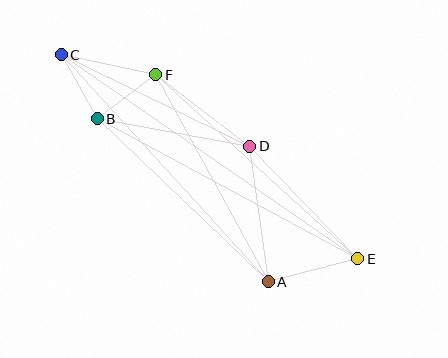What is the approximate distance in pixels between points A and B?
The distance between A and B is approximately 236 pixels.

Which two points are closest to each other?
Points B and F are closest to each other.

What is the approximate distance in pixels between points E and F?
The distance between E and F is approximately 273 pixels.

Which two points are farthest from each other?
Points C and E are farthest from each other.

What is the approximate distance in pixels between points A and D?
The distance between A and D is approximately 137 pixels.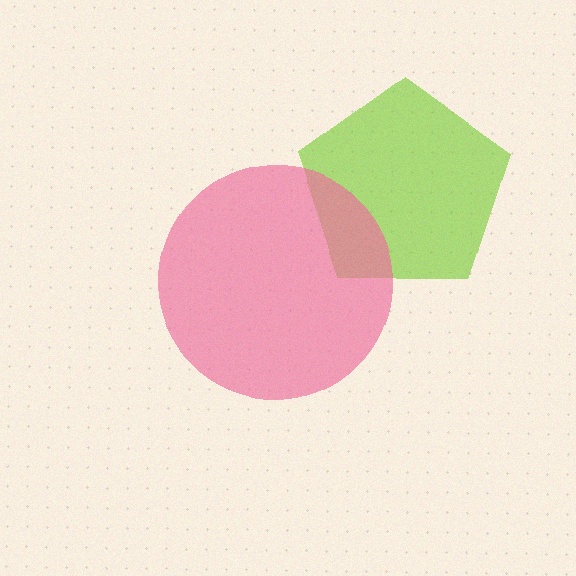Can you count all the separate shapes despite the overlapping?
Yes, there are 2 separate shapes.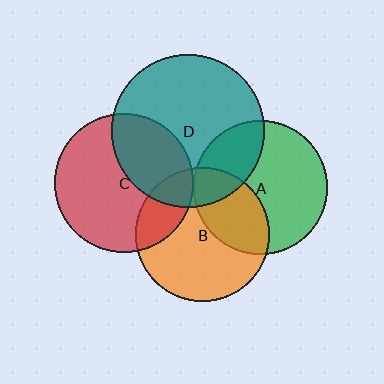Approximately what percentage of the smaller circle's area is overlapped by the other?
Approximately 5%.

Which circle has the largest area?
Circle D (teal).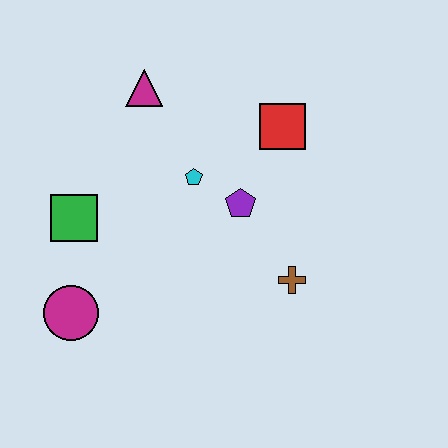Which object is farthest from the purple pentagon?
The magenta circle is farthest from the purple pentagon.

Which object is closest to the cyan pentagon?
The purple pentagon is closest to the cyan pentagon.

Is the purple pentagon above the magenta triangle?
No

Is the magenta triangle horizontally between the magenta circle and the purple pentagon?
Yes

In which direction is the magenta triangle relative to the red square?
The magenta triangle is to the left of the red square.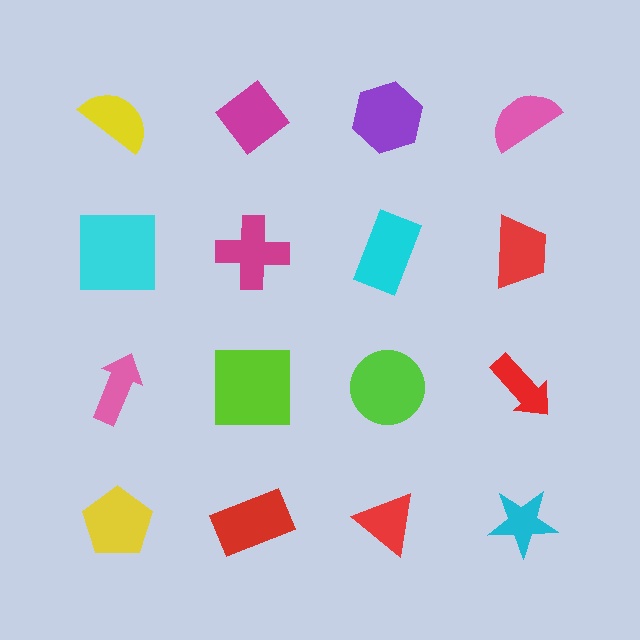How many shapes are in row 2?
4 shapes.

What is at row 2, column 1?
A cyan square.